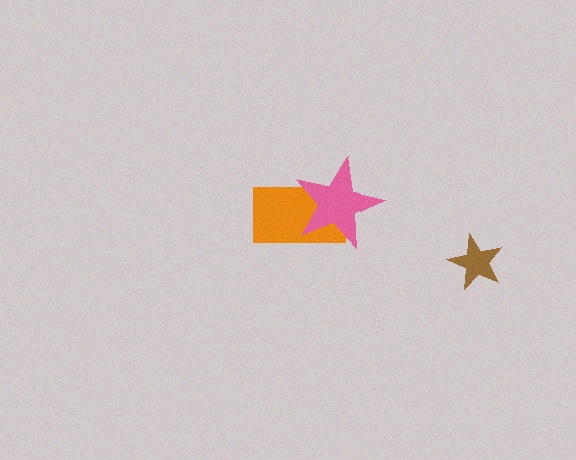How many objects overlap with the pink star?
1 object overlaps with the pink star.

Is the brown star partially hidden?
No, no other shape covers it.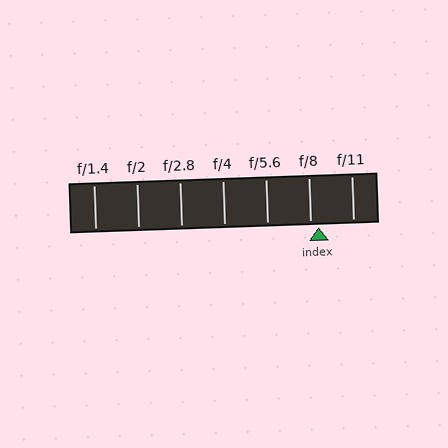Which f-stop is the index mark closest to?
The index mark is closest to f/8.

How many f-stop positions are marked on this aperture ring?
There are 7 f-stop positions marked.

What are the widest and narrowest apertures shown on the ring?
The widest aperture shown is f/1.4 and the narrowest is f/11.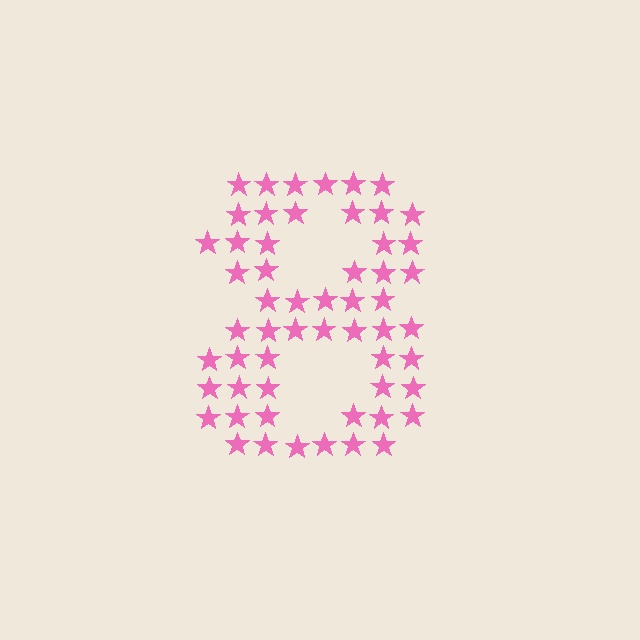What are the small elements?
The small elements are stars.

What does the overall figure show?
The overall figure shows the digit 8.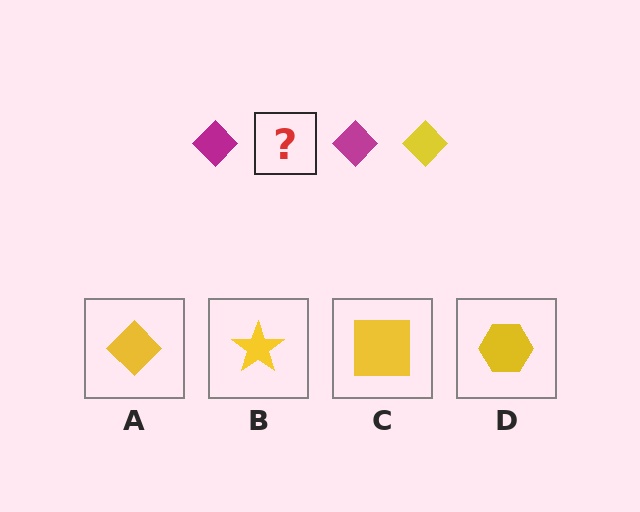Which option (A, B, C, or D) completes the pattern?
A.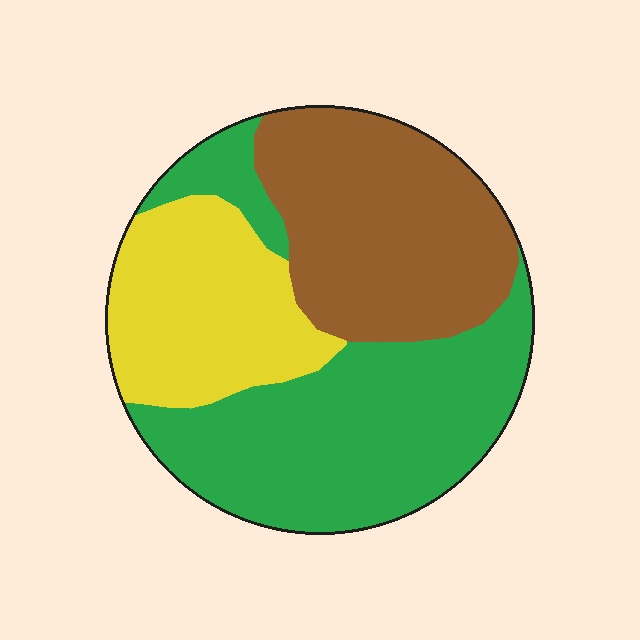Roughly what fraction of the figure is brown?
Brown covers about 30% of the figure.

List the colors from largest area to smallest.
From largest to smallest: green, brown, yellow.